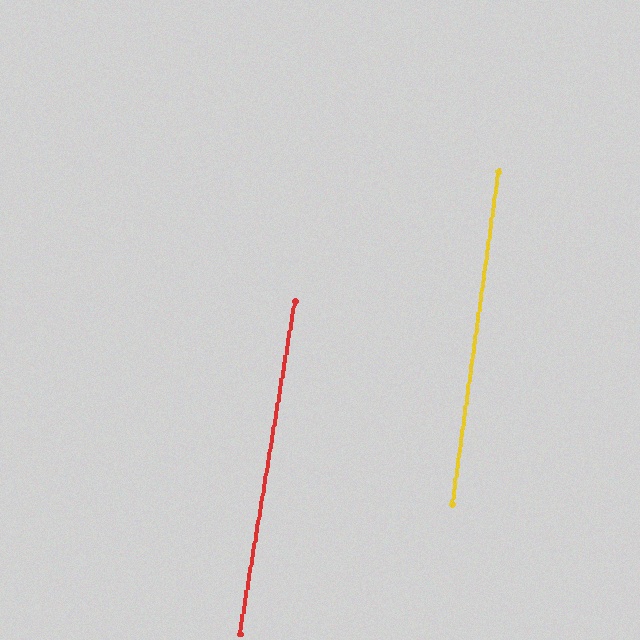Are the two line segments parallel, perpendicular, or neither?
Parallel — their directions differ by only 1.5°.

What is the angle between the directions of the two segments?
Approximately 1 degree.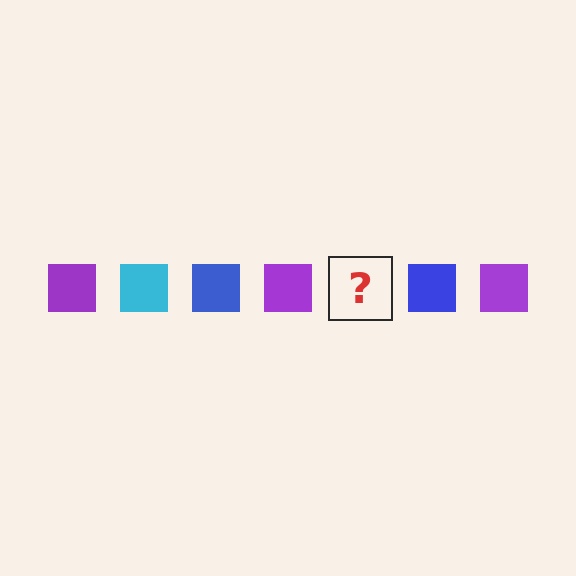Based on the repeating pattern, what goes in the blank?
The blank should be a cyan square.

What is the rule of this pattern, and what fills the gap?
The rule is that the pattern cycles through purple, cyan, blue squares. The gap should be filled with a cyan square.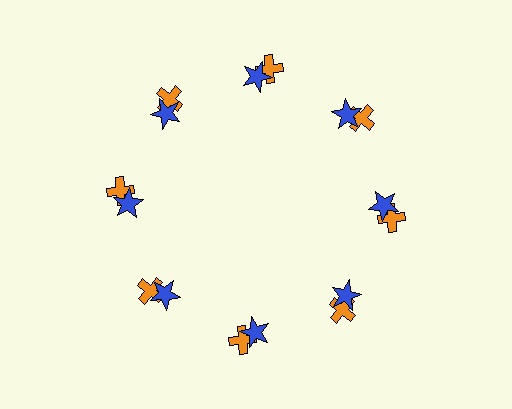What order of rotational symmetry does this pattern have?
This pattern has 8-fold rotational symmetry.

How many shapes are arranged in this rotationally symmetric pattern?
There are 16 shapes, arranged in 8 groups of 2.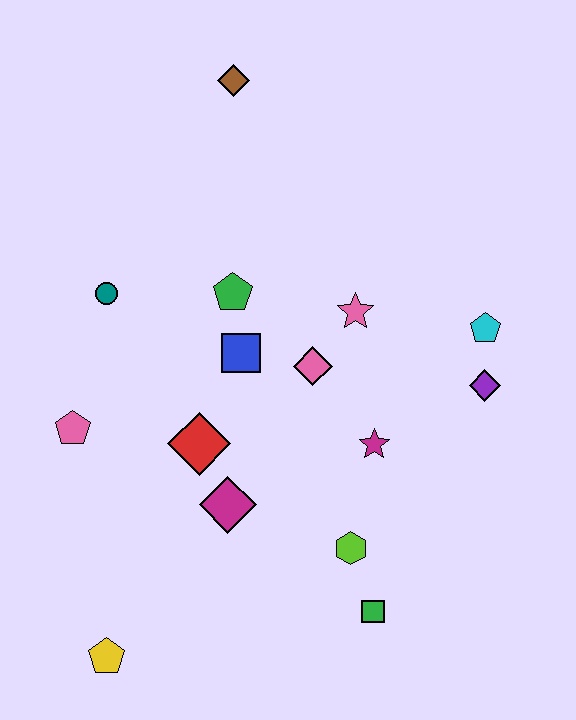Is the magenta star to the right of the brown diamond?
Yes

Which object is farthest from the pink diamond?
The yellow pentagon is farthest from the pink diamond.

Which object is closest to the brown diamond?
The green pentagon is closest to the brown diamond.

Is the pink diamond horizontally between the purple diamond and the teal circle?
Yes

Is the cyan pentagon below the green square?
No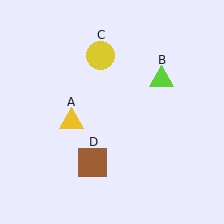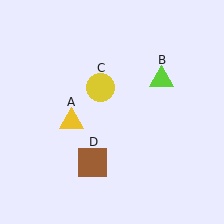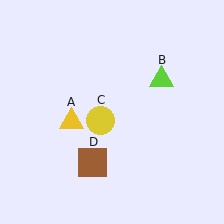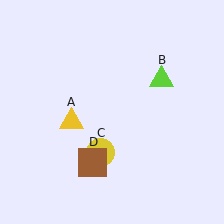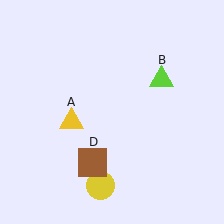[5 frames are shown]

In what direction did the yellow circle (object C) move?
The yellow circle (object C) moved down.